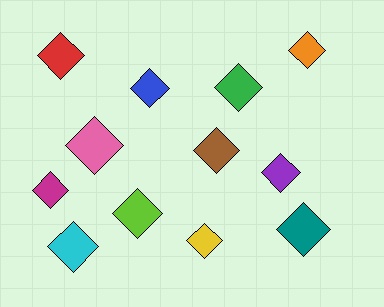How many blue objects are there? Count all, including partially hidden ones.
There is 1 blue object.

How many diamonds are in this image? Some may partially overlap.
There are 12 diamonds.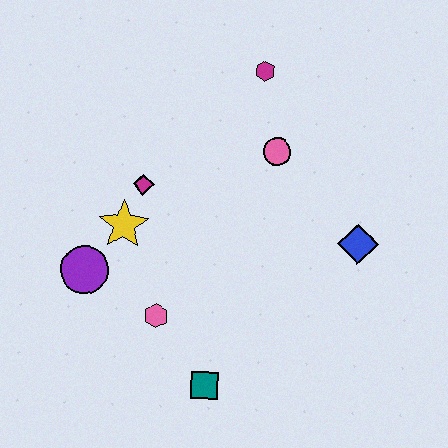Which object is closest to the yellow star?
The magenta diamond is closest to the yellow star.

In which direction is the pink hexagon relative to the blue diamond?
The pink hexagon is to the left of the blue diamond.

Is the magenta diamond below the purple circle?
No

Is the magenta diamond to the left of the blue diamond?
Yes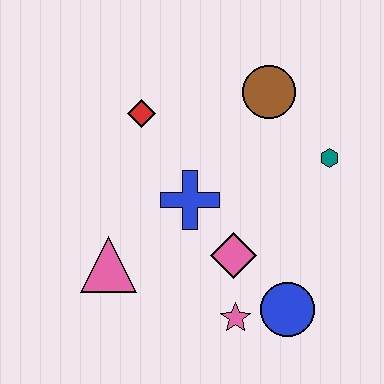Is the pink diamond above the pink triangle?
Yes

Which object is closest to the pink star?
The blue circle is closest to the pink star.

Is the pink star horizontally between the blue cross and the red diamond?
No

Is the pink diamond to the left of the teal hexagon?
Yes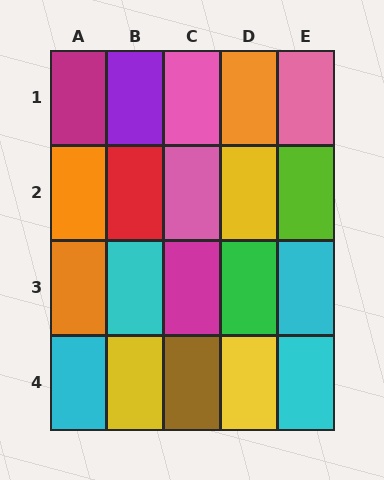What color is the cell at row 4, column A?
Cyan.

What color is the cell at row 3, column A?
Orange.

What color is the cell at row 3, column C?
Magenta.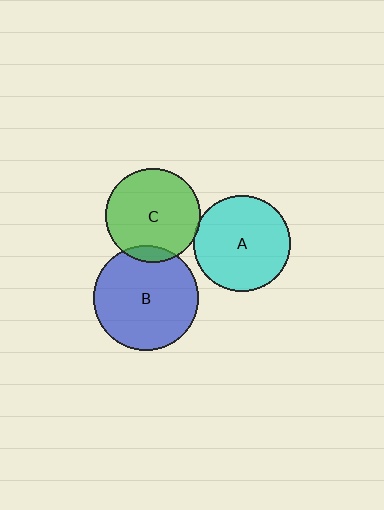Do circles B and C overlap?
Yes.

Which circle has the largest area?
Circle B (blue).